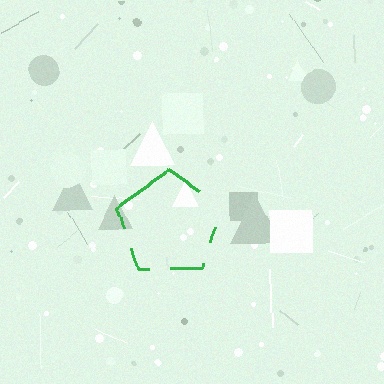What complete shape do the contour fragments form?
The contour fragments form a pentagon.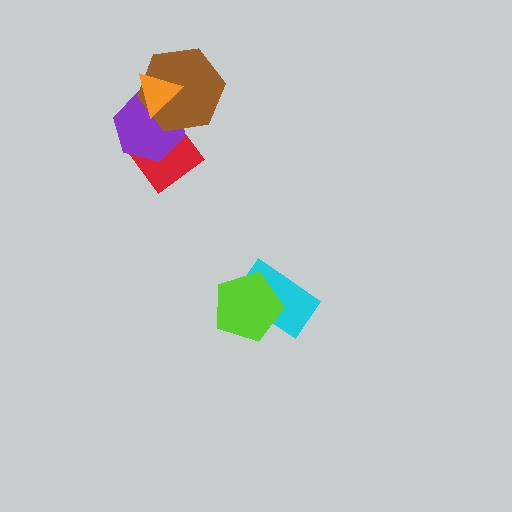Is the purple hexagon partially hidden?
Yes, it is partially covered by another shape.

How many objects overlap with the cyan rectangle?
1 object overlaps with the cyan rectangle.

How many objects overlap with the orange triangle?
2 objects overlap with the orange triangle.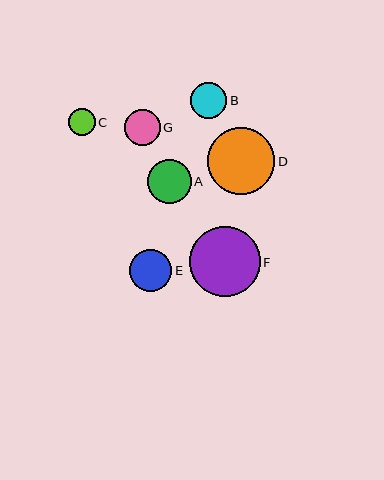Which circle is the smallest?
Circle C is the smallest with a size of approximately 27 pixels.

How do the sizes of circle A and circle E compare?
Circle A and circle E are approximately the same size.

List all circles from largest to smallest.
From largest to smallest: F, D, A, E, B, G, C.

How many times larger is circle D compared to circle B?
Circle D is approximately 1.9 times the size of circle B.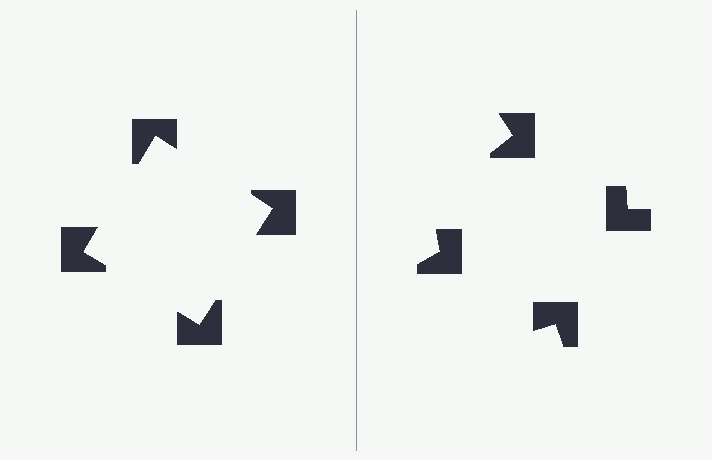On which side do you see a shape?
An illusory square appears on the left side. On the right side the wedge cuts are rotated, so no coherent shape forms.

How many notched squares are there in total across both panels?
8 — 4 on each side.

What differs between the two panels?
The notched squares are positioned identically on both sides; only the wedge orientations differ. On the left they align to a square; on the right they are misaligned.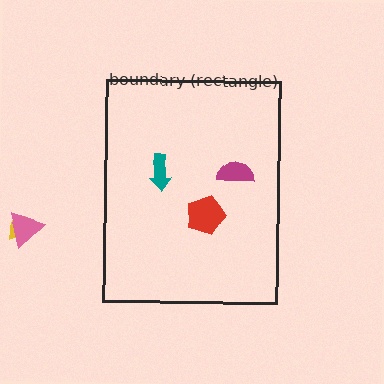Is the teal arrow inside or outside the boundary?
Inside.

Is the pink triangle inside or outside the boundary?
Outside.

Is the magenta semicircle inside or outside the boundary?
Inside.